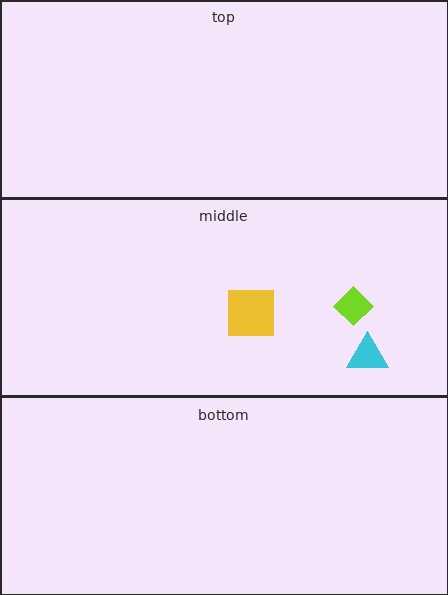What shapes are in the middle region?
The cyan triangle, the lime diamond, the yellow square.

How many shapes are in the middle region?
3.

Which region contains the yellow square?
The middle region.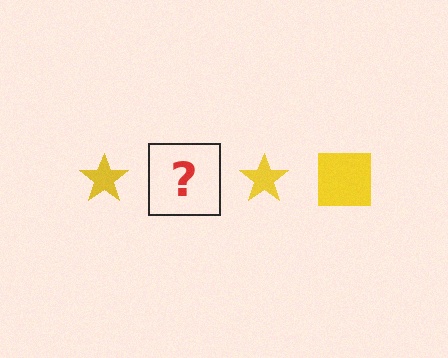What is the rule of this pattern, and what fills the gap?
The rule is that the pattern cycles through star, square shapes in yellow. The gap should be filled with a yellow square.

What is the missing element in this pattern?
The missing element is a yellow square.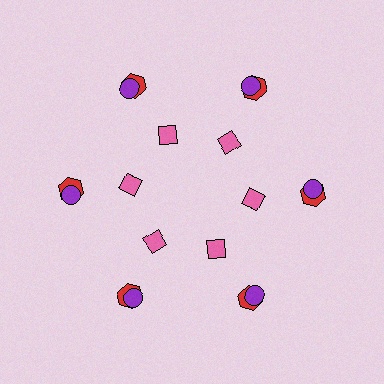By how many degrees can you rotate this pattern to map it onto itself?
The pattern maps onto itself every 60 degrees of rotation.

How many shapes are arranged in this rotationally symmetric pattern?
There are 18 shapes, arranged in 6 groups of 3.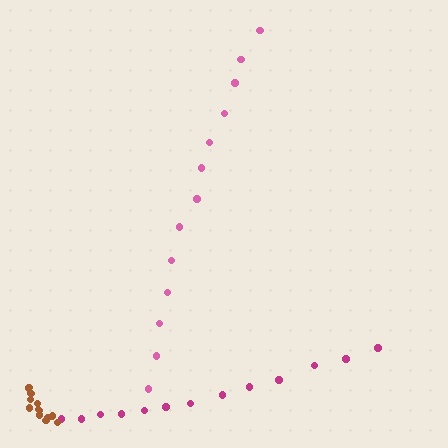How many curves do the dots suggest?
There are 3 distinct paths.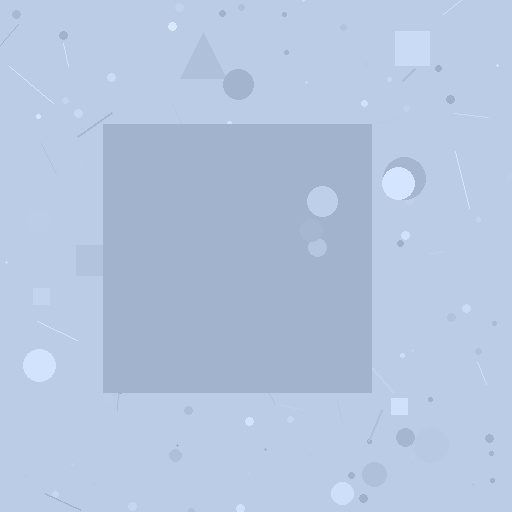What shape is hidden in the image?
A square is hidden in the image.